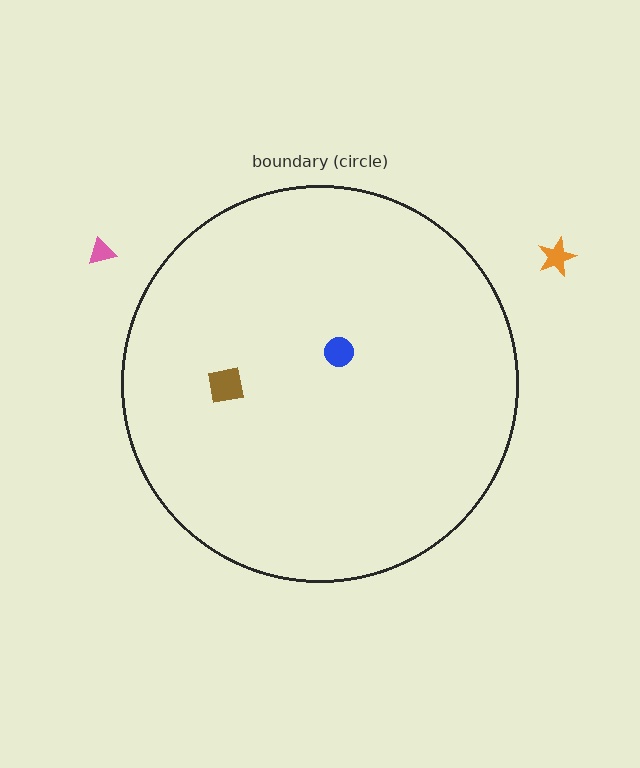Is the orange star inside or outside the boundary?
Outside.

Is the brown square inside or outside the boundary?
Inside.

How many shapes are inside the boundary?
2 inside, 2 outside.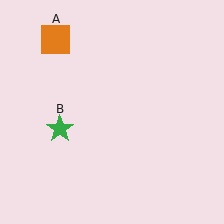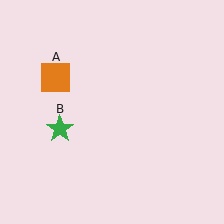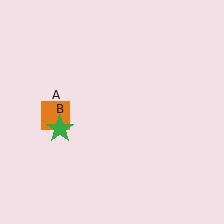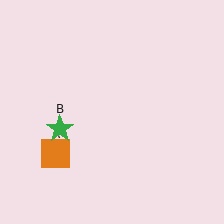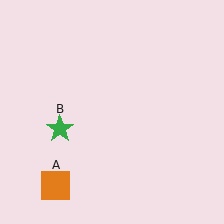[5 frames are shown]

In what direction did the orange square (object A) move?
The orange square (object A) moved down.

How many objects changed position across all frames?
1 object changed position: orange square (object A).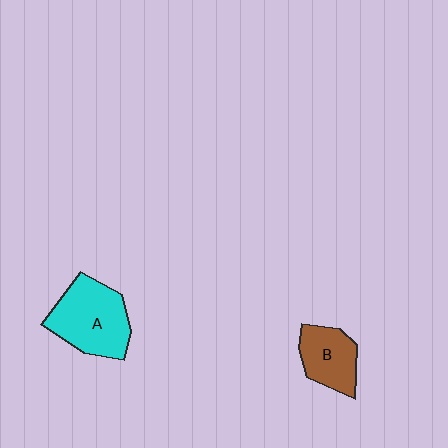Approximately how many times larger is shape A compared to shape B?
Approximately 1.6 times.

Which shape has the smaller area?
Shape B (brown).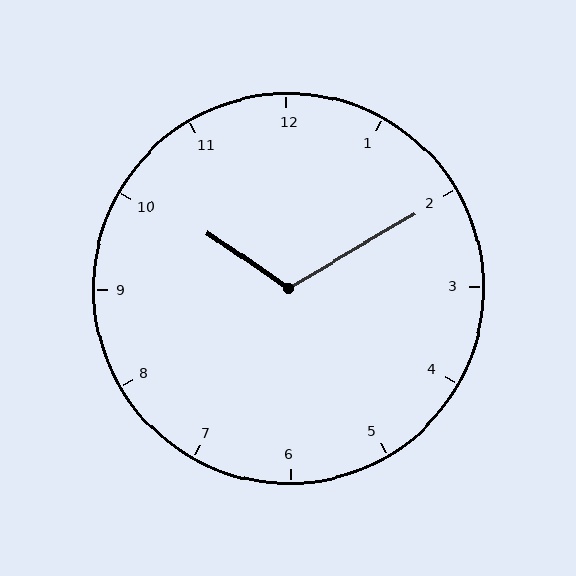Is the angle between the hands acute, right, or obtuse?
It is obtuse.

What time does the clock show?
10:10.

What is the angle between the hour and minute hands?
Approximately 115 degrees.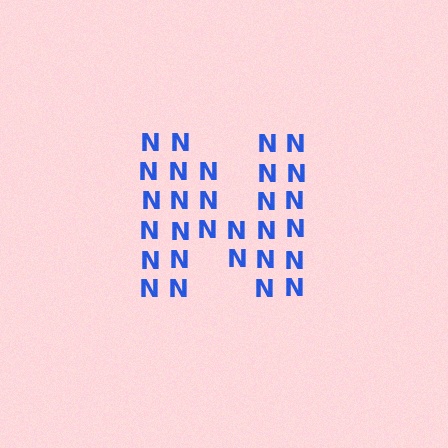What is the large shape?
The large shape is the letter N.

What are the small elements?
The small elements are letter N's.